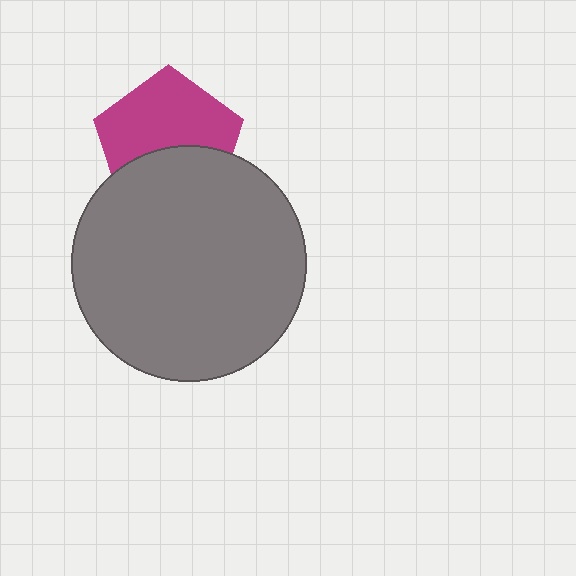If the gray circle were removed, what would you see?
You would see the complete magenta pentagon.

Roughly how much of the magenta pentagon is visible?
About half of it is visible (roughly 59%).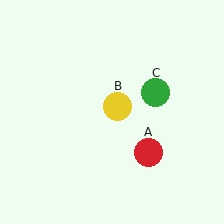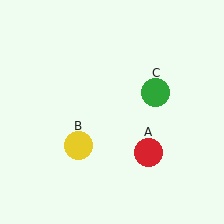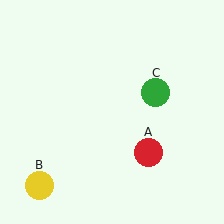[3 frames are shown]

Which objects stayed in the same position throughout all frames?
Red circle (object A) and green circle (object C) remained stationary.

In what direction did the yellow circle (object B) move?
The yellow circle (object B) moved down and to the left.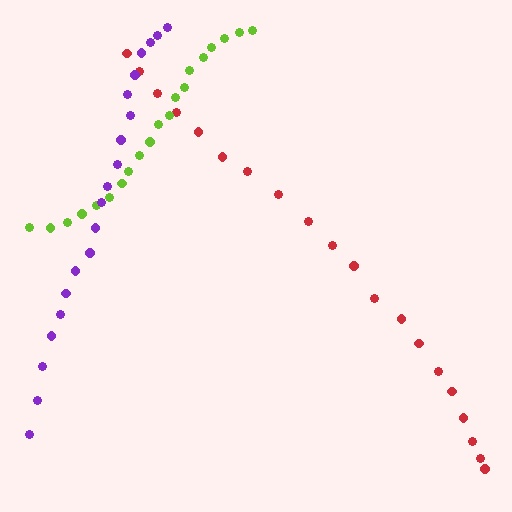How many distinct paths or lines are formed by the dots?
There are 3 distinct paths.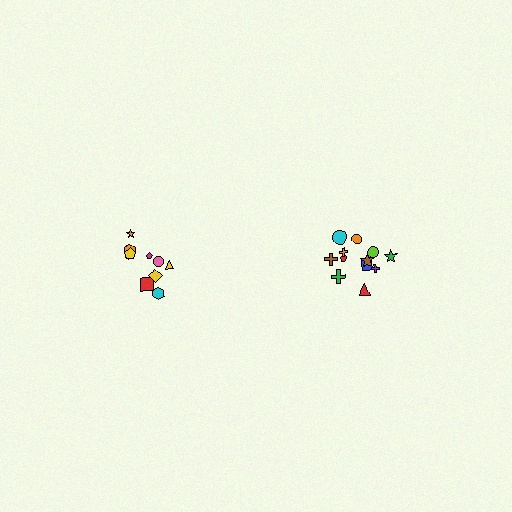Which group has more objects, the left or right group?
The right group.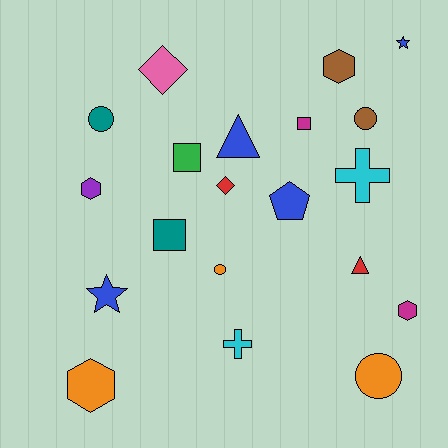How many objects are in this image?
There are 20 objects.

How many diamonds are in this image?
There are 2 diamonds.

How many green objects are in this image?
There is 1 green object.